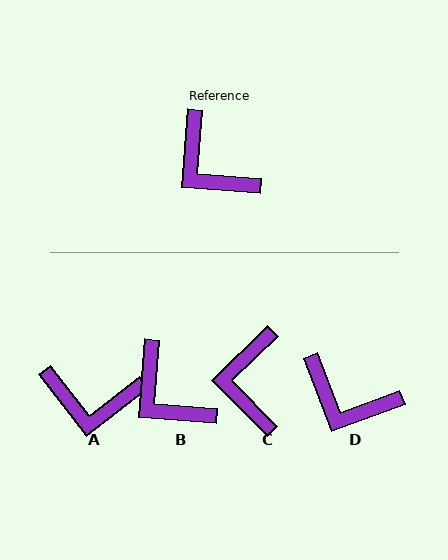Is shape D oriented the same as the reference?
No, it is off by about 25 degrees.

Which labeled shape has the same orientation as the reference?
B.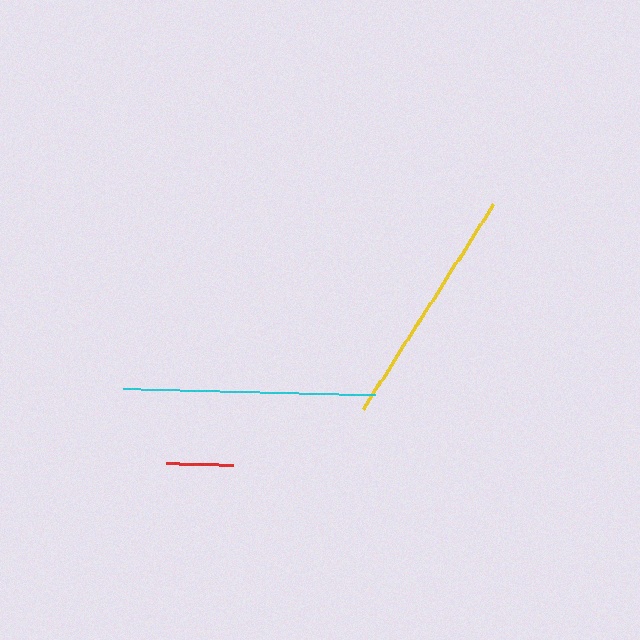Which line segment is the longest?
The cyan line is the longest at approximately 253 pixels.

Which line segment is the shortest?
The red line is the shortest at approximately 67 pixels.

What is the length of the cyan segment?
The cyan segment is approximately 253 pixels long.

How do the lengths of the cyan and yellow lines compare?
The cyan and yellow lines are approximately the same length.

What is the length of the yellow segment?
The yellow segment is approximately 243 pixels long.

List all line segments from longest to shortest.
From longest to shortest: cyan, yellow, red.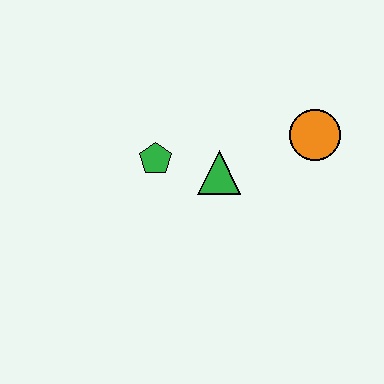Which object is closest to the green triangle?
The green pentagon is closest to the green triangle.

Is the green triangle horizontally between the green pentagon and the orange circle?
Yes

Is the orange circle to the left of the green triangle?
No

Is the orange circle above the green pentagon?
Yes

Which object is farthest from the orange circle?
The green pentagon is farthest from the orange circle.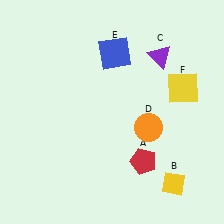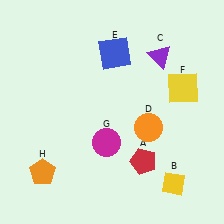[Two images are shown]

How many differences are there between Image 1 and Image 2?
There are 2 differences between the two images.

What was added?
A magenta circle (G), an orange pentagon (H) were added in Image 2.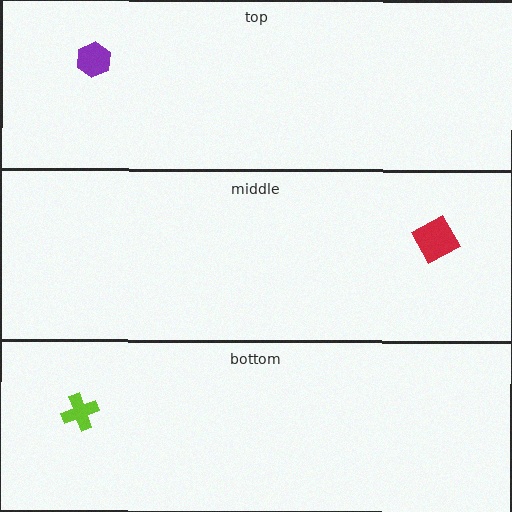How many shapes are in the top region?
1.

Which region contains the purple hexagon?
The top region.